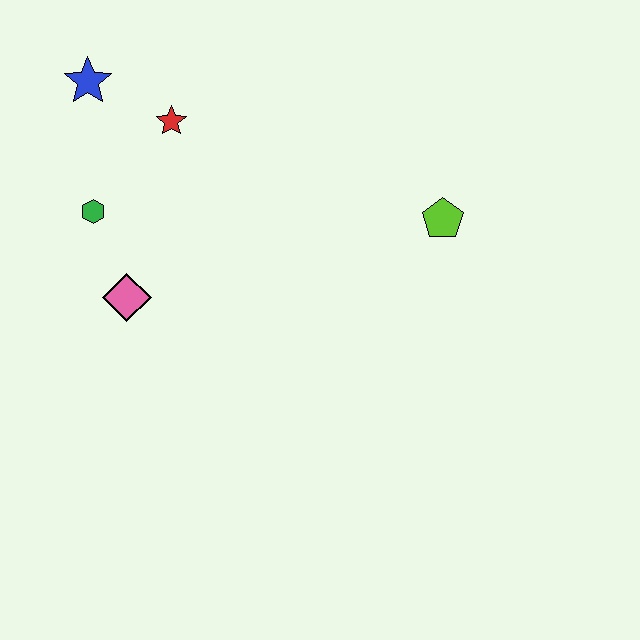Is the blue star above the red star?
Yes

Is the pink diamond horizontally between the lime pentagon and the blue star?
Yes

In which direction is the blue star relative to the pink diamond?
The blue star is above the pink diamond.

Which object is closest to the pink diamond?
The green hexagon is closest to the pink diamond.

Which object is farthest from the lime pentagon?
The blue star is farthest from the lime pentagon.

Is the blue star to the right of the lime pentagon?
No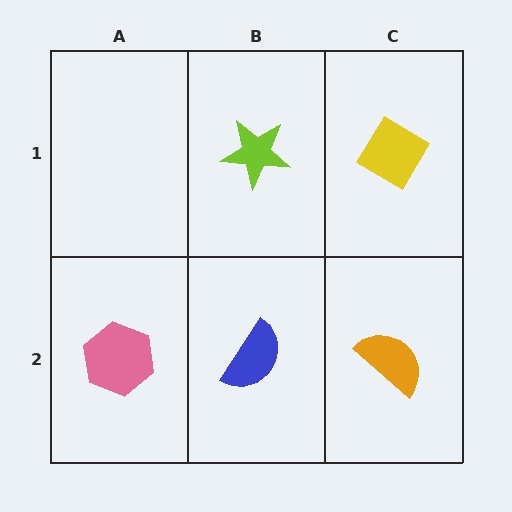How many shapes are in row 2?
3 shapes.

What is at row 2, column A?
A pink hexagon.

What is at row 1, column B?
A lime star.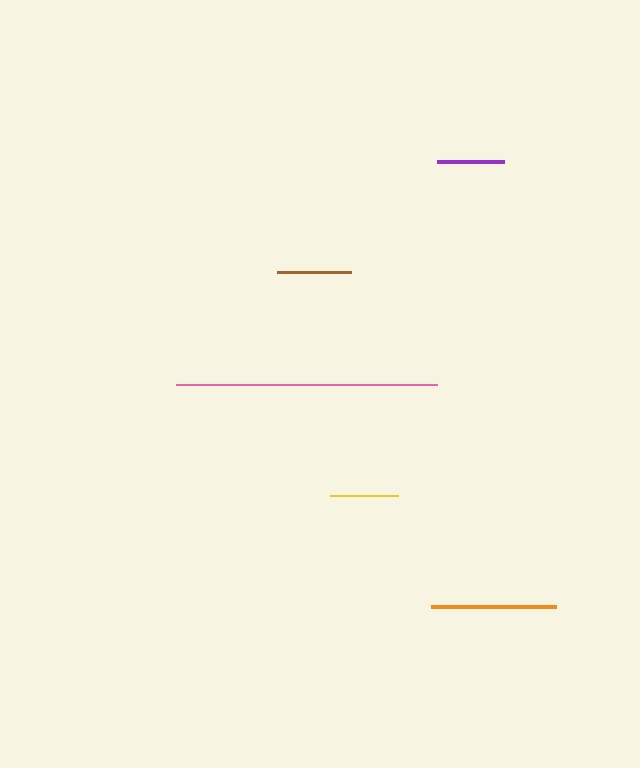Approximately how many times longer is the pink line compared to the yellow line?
The pink line is approximately 3.8 times the length of the yellow line.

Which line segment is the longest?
The pink line is the longest at approximately 260 pixels.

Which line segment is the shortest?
The purple line is the shortest at approximately 67 pixels.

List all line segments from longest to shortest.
From longest to shortest: pink, orange, brown, yellow, purple.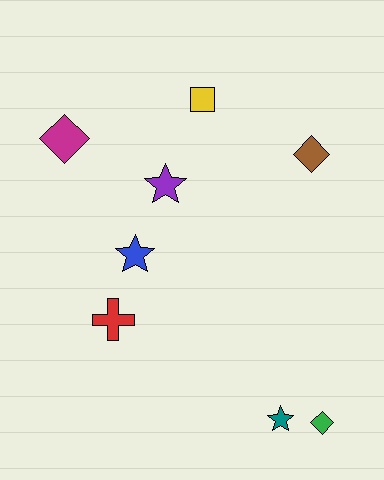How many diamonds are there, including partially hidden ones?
There are 3 diamonds.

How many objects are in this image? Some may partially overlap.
There are 8 objects.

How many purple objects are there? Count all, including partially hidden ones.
There is 1 purple object.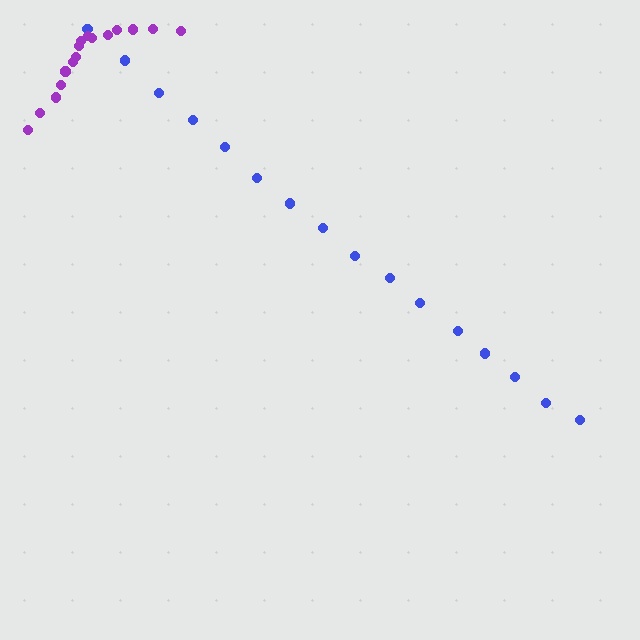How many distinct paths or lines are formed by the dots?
There are 2 distinct paths.